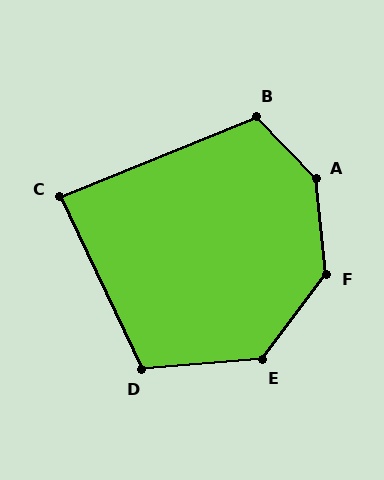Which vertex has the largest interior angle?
A, at approximately 142 degrees.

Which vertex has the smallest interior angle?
C, at approximately 87 degrees.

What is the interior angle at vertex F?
Approximately 137 degrees (obtuse).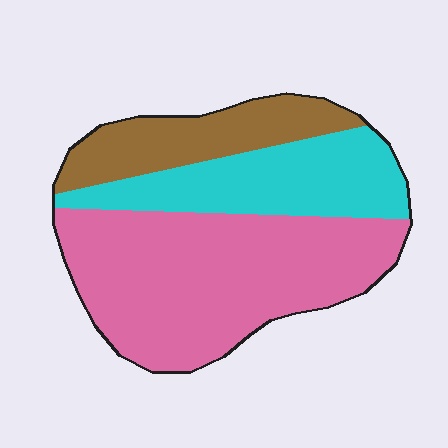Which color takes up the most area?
Pink, at roughly 55%.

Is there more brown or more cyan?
Cyan.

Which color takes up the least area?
Brown, at roughly 20%.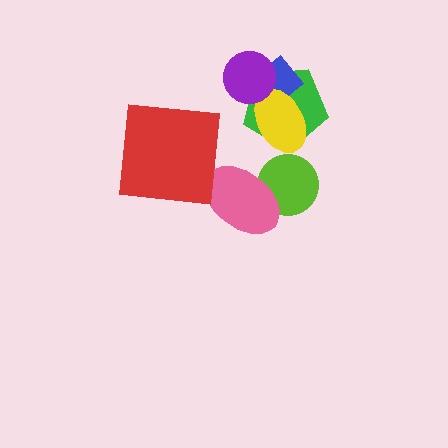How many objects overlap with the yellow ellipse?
3 objects overlap with the yellow ellipse.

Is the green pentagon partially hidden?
Yes, it is partially covered by another shape.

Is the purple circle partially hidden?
No, no other shape covers it.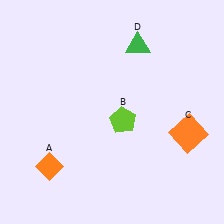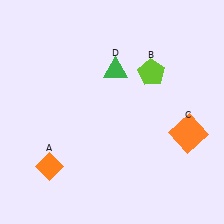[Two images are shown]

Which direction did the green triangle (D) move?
The green triangle (D) moved down.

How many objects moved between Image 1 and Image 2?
2 objects moved between the two images.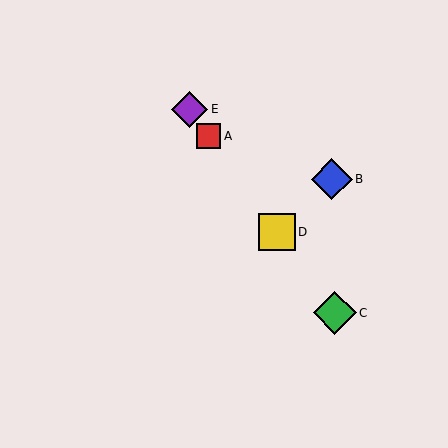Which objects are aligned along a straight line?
Objects A, C, D, E are aligned along a straight line.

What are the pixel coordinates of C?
Object C is at (335, 313).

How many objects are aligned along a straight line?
4 objects (A, C, D, E) are aligned along a straight line.